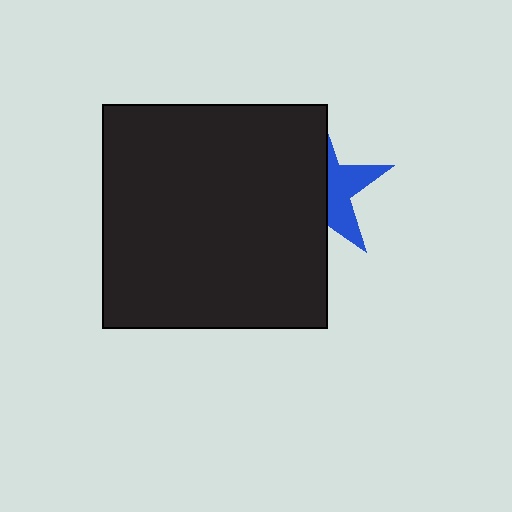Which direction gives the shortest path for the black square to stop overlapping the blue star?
Moving left gives the shortest separation.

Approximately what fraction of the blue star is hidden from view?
Roughly 60% of the blue star is hidden behind the black square.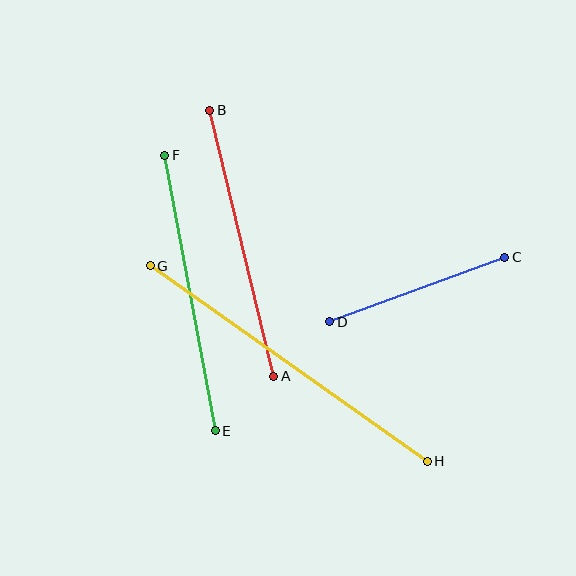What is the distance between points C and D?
The distance is approximately 187 pixels.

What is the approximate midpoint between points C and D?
The midpoint is at approximately (417, 290) pixels.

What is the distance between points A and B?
The distance is approximately 274 pixels.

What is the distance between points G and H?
The distance is approximately 339 pixels.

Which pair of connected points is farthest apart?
Points G and H are farthest apart.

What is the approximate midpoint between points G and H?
The midpoint is at approximately (289, 363) pixels.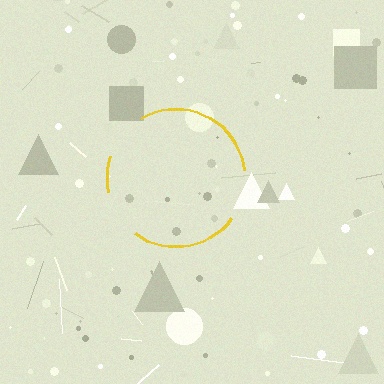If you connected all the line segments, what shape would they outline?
They would outline a circle.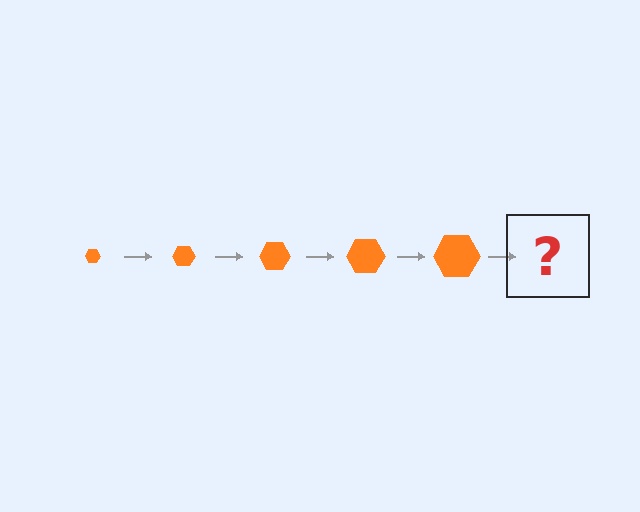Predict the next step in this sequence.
The next step is an orange hexagon, larger than the previous one.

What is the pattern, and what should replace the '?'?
The pattern is that the hexagon gets progressively larger each step. The '?' should be an orange hexagon, larger than the previous one.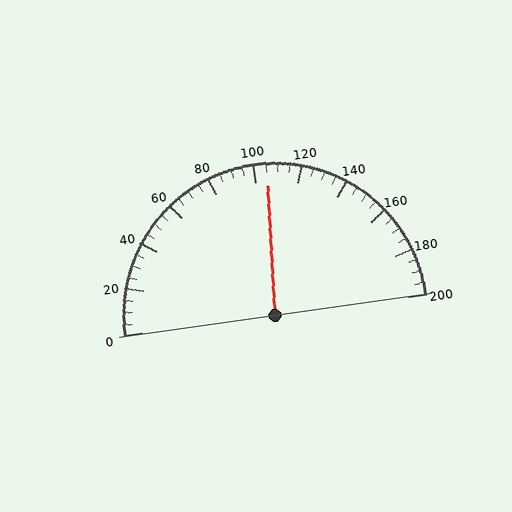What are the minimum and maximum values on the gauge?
The gauge ranges from 0 to 200.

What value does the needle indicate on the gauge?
The needle indicates approximately 105.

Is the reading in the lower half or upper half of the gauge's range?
The reading is in the upper half of the range (0 to 200).